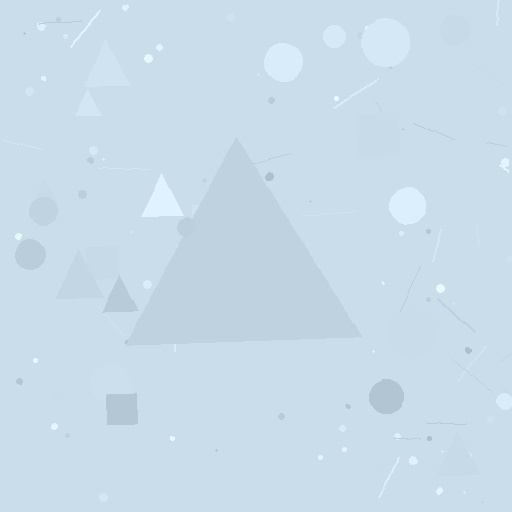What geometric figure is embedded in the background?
A triangle is embedded in the background.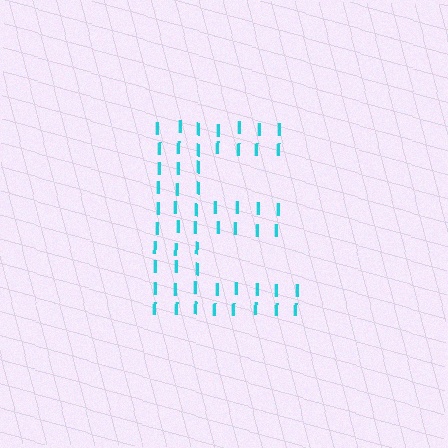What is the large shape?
The large shape is the letter E.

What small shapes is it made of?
It is made of small letter I's.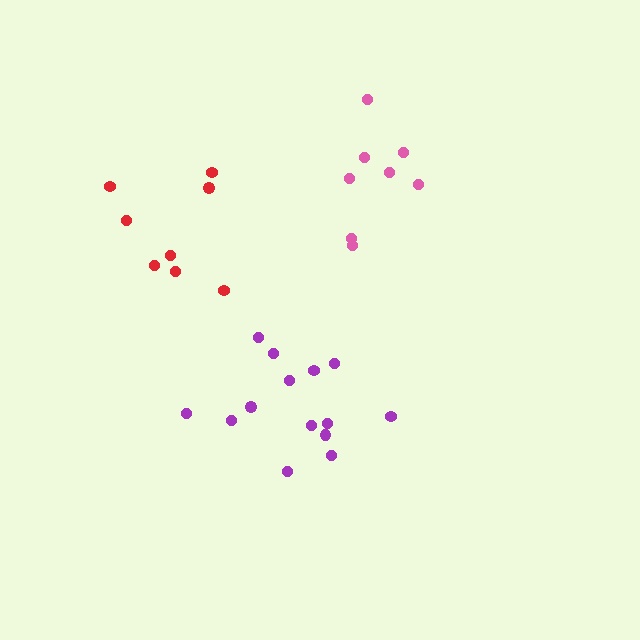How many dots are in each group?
Group 1: 14 dots, Group 2: 8 dots, Group 3: 8 dots (30 total).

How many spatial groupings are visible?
There are 3 spatial groupings.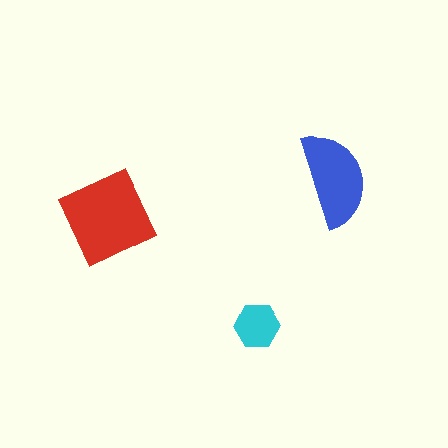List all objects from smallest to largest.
The cyan hexagon, the blue semicircle, the red diamond.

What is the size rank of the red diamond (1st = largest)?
1st.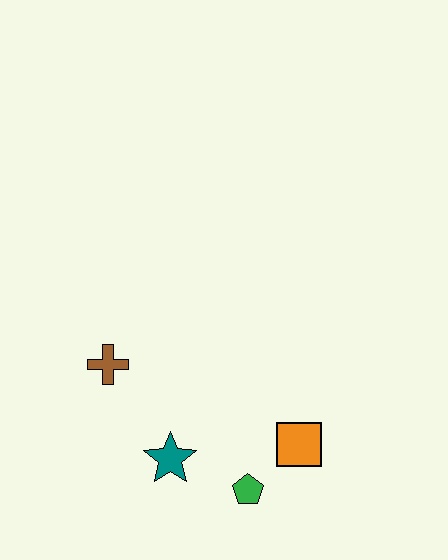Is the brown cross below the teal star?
No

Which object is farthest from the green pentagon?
The brown cross is farthest from the green pentagon.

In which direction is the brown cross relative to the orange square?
The brown cross is to the left of the orange square.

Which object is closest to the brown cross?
The teal star is closest to the brown cross.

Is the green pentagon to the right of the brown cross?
Yes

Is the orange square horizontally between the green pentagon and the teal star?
No